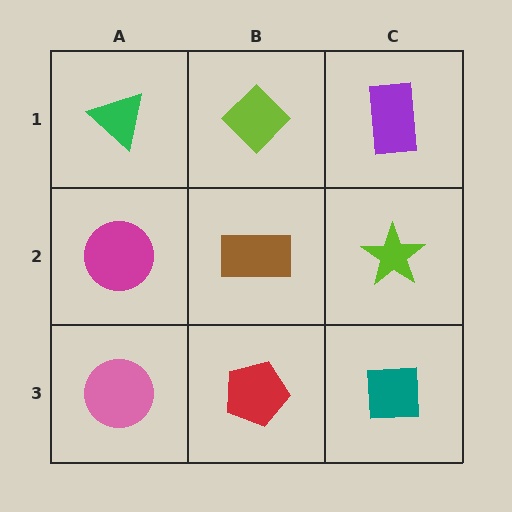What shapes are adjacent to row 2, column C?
A purple rectangle (row 1, column C), a teal square (row 3, column C), a brown rectangle (row 2, column B).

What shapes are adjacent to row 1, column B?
A brown rectangle (row 2, column B), a green triangle (row 1, column A), a purple rectangle (row 1, column C).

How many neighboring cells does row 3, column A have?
2.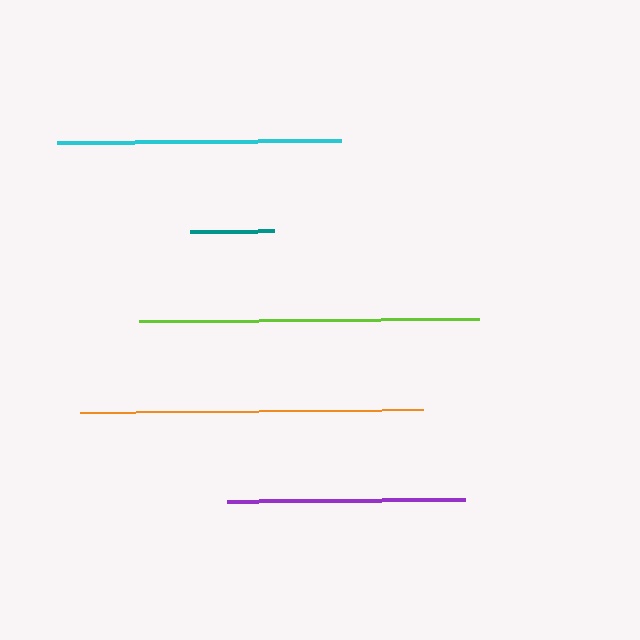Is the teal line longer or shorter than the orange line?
The orange line is longer than the teal line.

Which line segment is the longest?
The orange line is the longest at approximately 342 pixels.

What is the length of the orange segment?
The orange segment is approximately 342 pixels long.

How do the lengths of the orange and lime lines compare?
The orange and lime lines are approximately the same length.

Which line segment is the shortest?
The teal line is the shortest at approximately 84 pixels.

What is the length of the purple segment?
The purple segment is approximately 238 pixels long.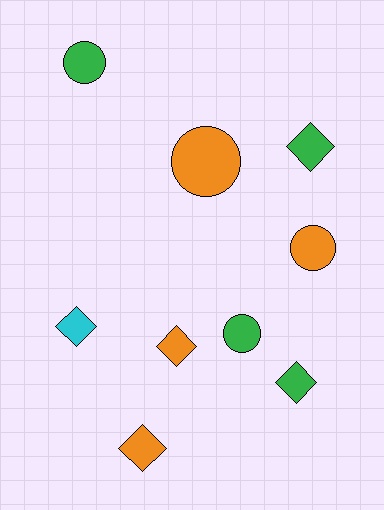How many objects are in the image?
There are 9 objects.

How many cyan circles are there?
There are no cyan circles.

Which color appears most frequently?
Orange, with 4 objects.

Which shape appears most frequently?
Diamond, with 5 objects.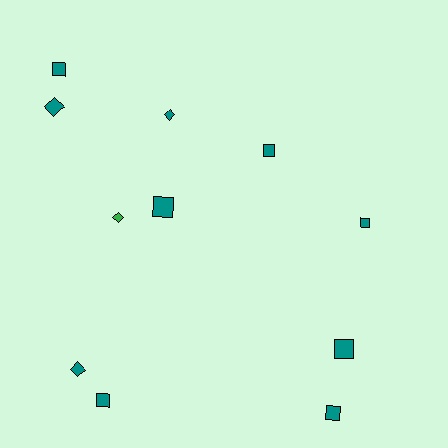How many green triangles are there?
There are no green triangles.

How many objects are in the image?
There are 11 objects.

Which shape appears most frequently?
Square, with 7 objects.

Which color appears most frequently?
Teal, with 10 objects.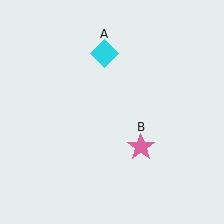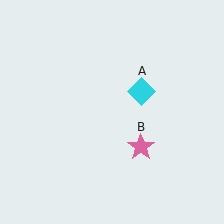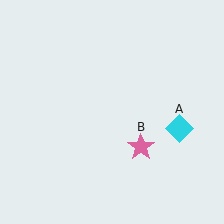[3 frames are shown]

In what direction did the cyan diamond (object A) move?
The cyan diamond (object A) moved down and to the right.